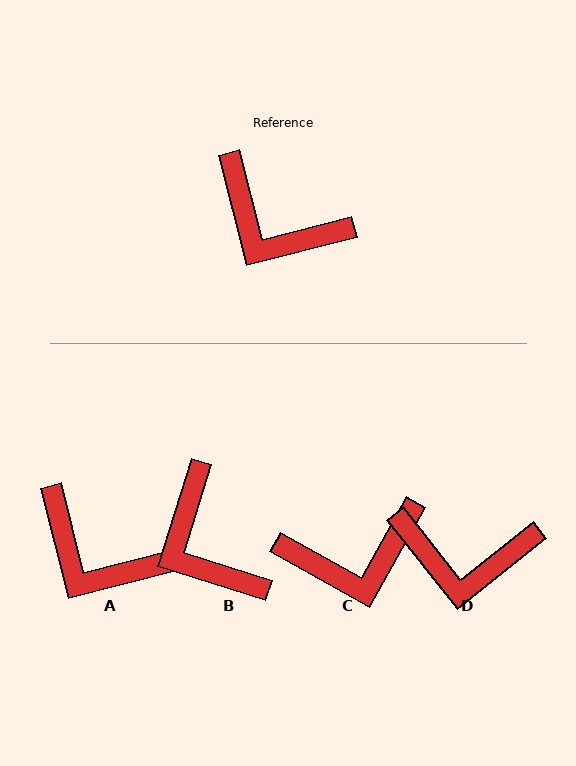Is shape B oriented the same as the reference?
No, it is off by about 32 degrees.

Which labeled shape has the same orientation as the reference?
A.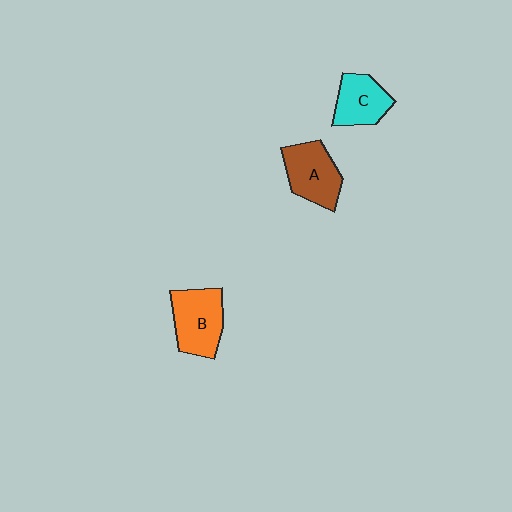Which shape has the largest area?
Shape B (orange).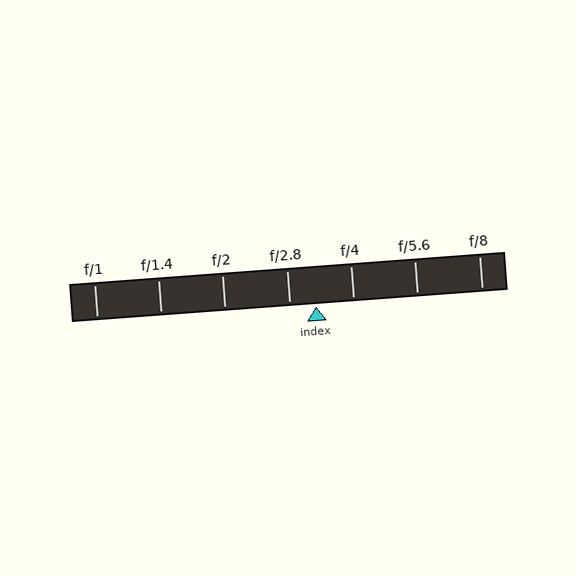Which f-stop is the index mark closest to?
The index mark is closest to f/2.8.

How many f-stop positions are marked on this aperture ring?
There are 7 f-stop positions marked.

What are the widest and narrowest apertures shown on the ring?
The widest aperture shown is f/1 and the narrowest is f/8.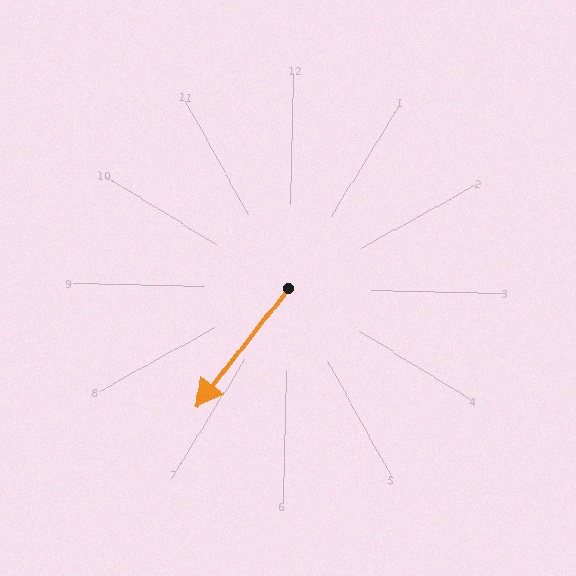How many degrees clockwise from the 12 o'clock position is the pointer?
Approximately 217 degrees.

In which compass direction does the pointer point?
Southwest.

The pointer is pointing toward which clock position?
Roughly 7 o'clock.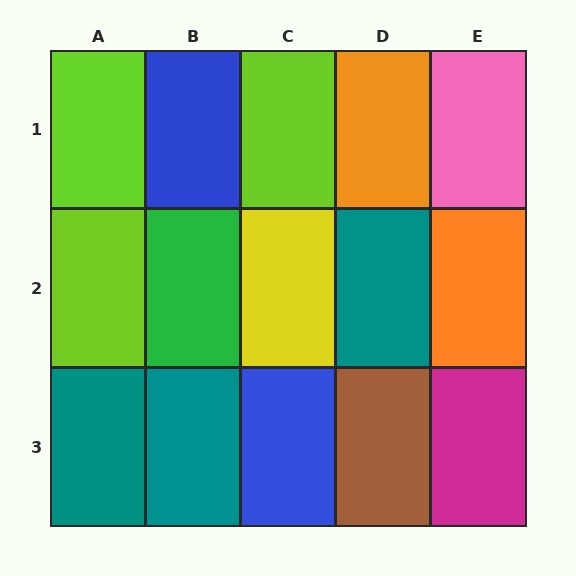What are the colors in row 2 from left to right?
Lime, green, yellow, teal, orange.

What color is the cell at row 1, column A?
Lime.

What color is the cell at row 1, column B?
Blue.